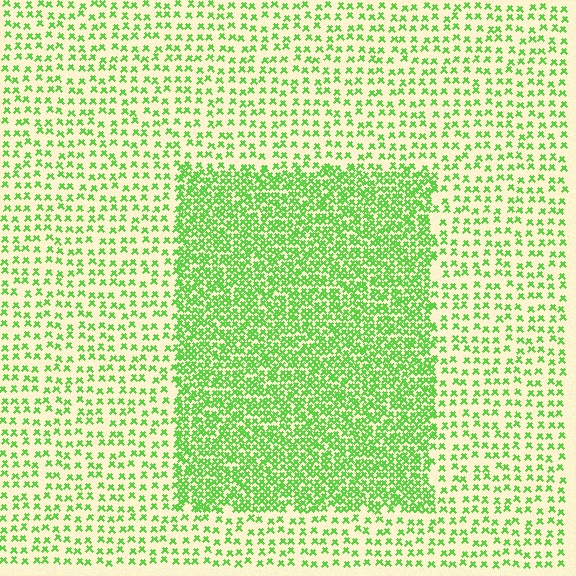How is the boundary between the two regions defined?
The boundary is defined by a change in element density (approximately 2.5x ratio). All elements are the same color, size, and shape.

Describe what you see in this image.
The image contains small lime elements arranged at two different densities. A rectangle-shaped region is visible where the elements are more densely packed than the surrounding area.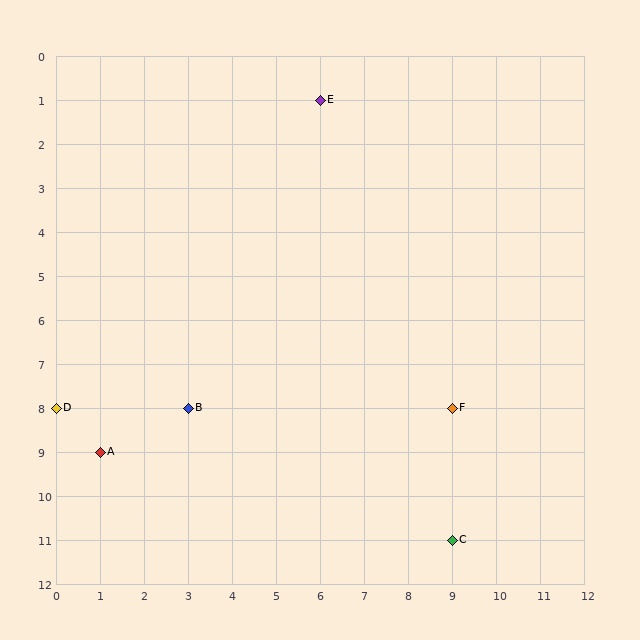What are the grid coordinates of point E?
Point E is at grid coordinates (6, 1).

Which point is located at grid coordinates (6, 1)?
Point E is at (6, 1).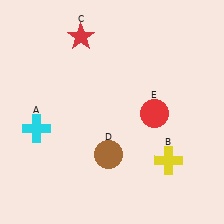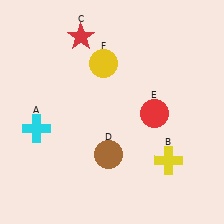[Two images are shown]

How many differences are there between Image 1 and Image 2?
There is 1 difference between the two images.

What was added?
A yellow circle (F) was added in Image 2.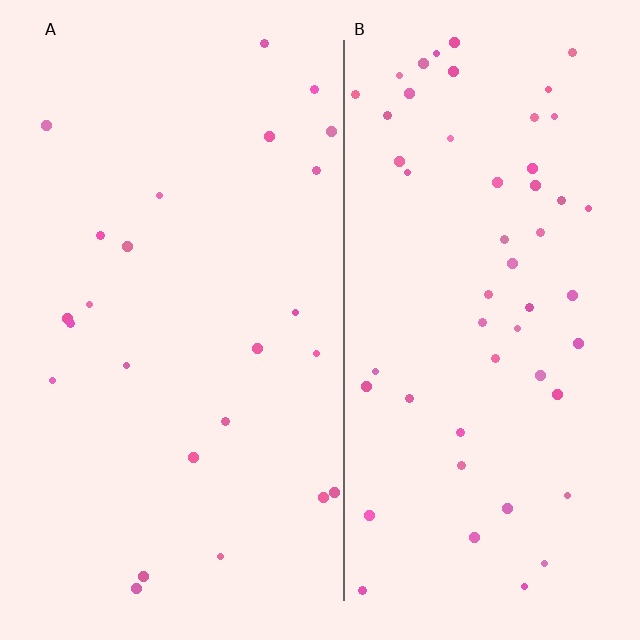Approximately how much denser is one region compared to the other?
Approximately 2.2× — region B over region A.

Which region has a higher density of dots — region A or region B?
B (the right).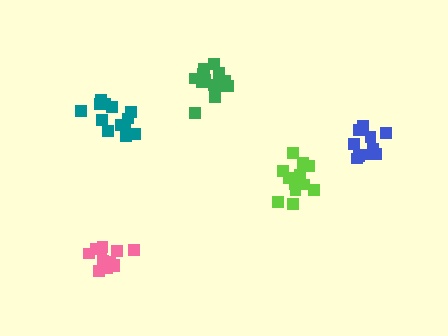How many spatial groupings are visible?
There are 5 spatial groupings.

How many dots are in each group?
Group 1: 13 dots, Group 2: 13 dots, Group 3: 13 dots, Group 4: 10 dots, Group 5: 13 dots (62 total).